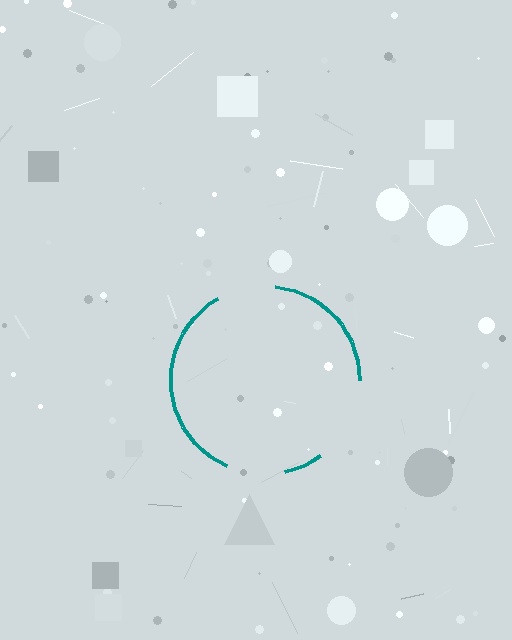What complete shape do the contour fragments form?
The contour fragments form a circle.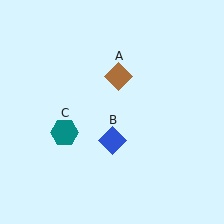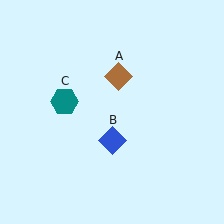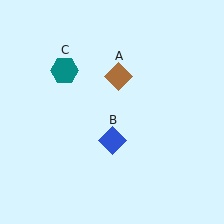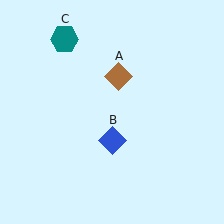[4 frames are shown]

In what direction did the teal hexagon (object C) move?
The teal hexagon (object C) moved up.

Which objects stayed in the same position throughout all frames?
Brown diamond (object A) and blue diamond (object B) remained stationary.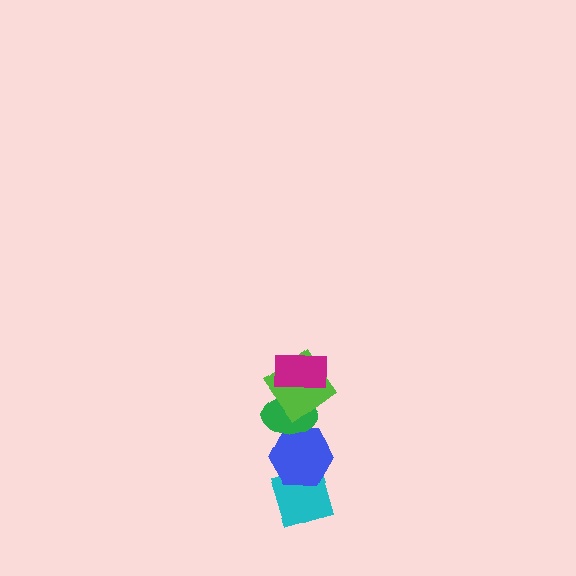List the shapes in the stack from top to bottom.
From top to bottom: the magenta rectangle, the lime diamond, the green ellipse, the blue hexagon, the cyan diamond.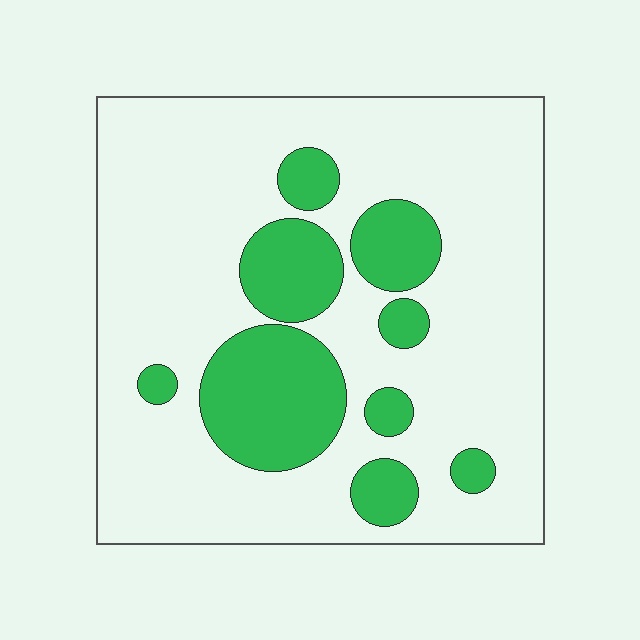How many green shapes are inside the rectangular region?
9.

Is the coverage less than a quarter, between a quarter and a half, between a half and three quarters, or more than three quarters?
Less than a quarter.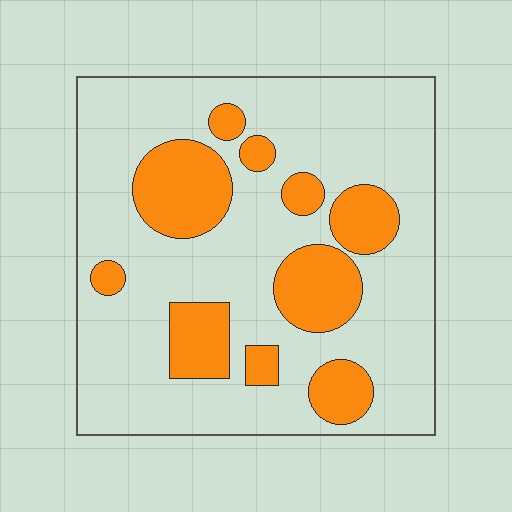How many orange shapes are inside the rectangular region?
10.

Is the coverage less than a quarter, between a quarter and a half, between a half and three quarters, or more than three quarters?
Less than a quarter.